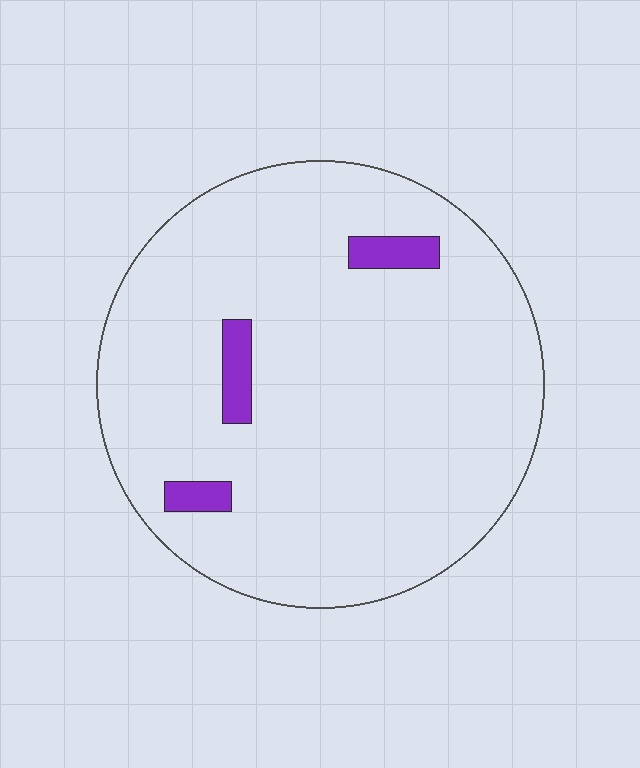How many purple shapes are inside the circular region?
3.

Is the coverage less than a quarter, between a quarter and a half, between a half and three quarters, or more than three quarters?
Less than a quarter.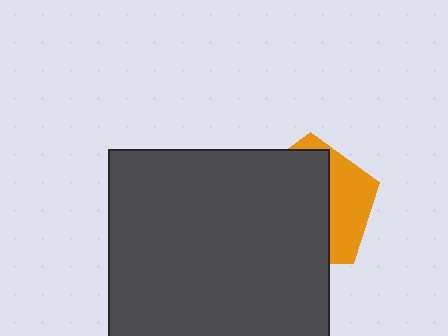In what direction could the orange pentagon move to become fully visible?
The orange pentagon could move right. That would shift it out from behind the dark gray square entirely.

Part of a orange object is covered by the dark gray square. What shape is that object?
It is a pentagon.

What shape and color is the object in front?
The object in front is a dark gray square.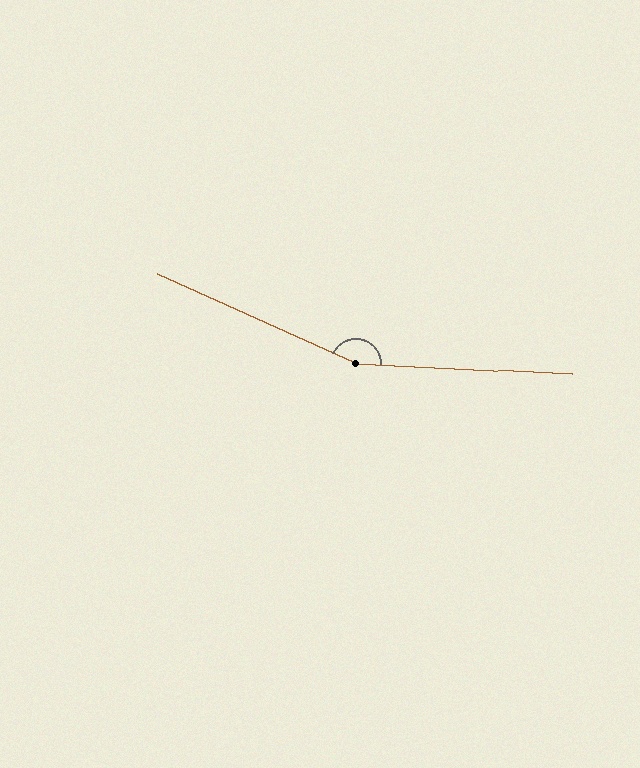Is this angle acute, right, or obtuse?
It is obtuse.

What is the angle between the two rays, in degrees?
Approximately 159 degrees.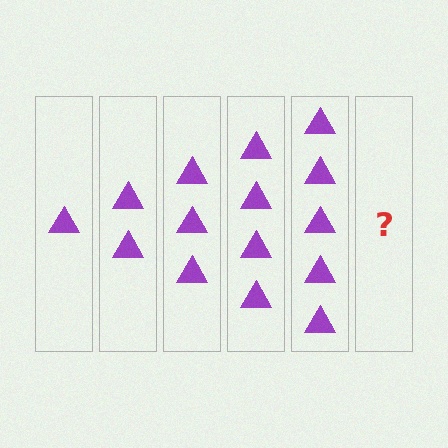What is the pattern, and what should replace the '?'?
The pattern is that each step adds one more triangle. The '?' should be 6 triangles.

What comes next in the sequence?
The next element should be 6 triangles.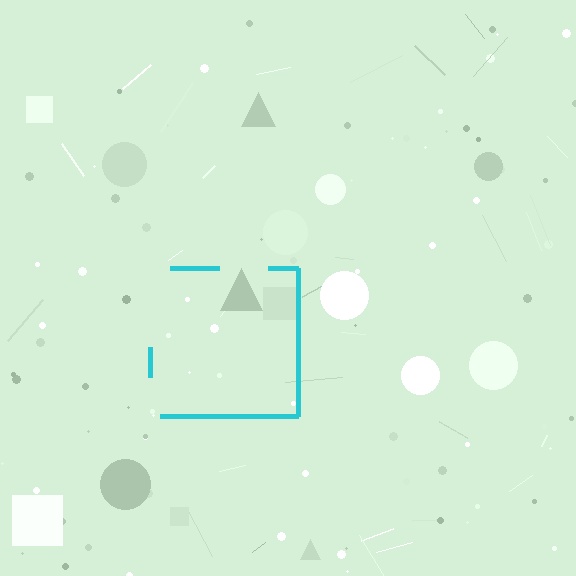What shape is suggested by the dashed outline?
The dashed outline suggests a square.